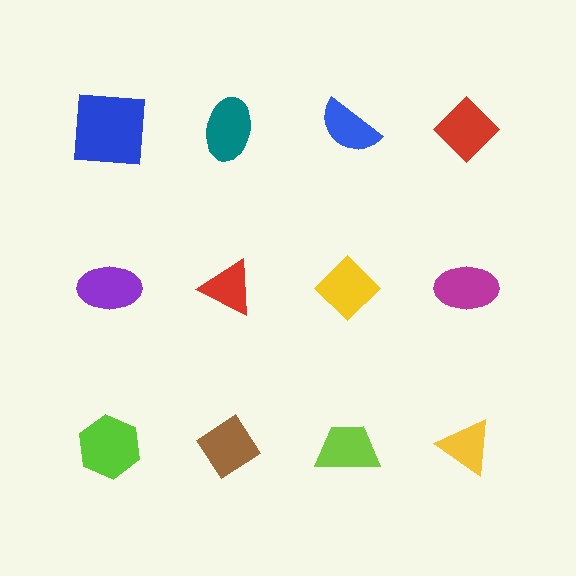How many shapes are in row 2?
4 shapes.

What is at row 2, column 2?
A red triangle.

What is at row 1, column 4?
A red diamond.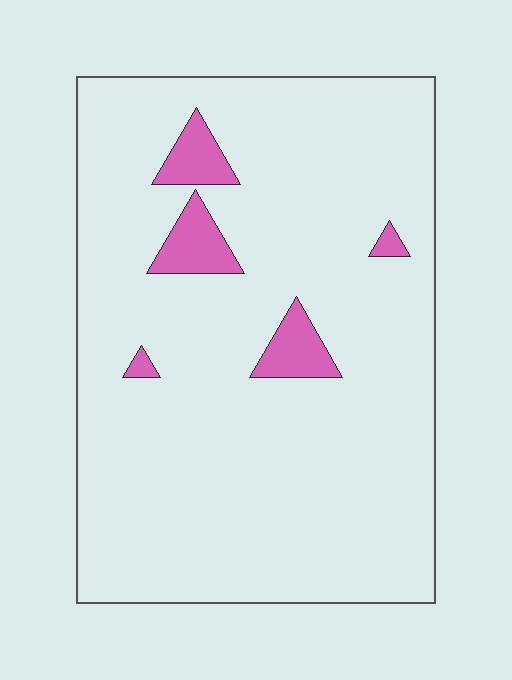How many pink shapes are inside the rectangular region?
5.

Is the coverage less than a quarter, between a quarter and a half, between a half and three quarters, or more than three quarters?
Less than a quarter.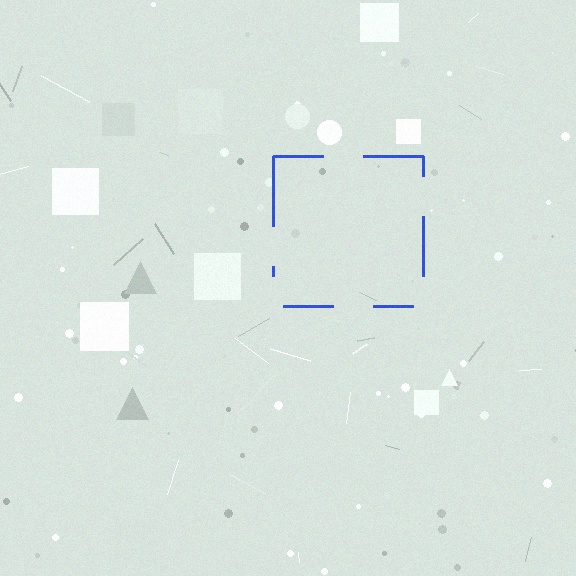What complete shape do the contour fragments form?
The contour fragments form a square.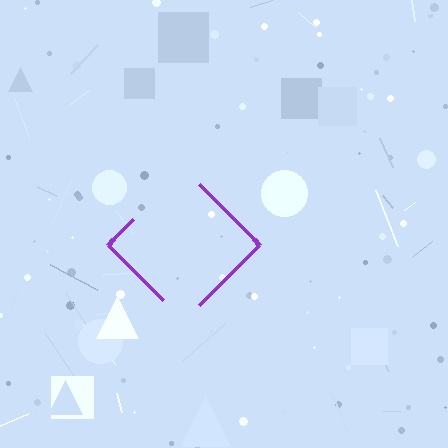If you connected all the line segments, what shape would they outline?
They would outline a diamond.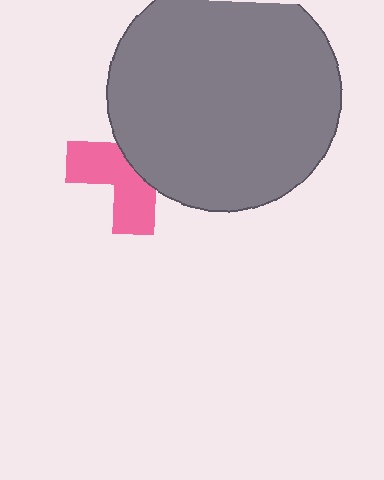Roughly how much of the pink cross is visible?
About half of it is visible (roughly 48%).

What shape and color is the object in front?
The object in front is a gray circle.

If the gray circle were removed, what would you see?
You would see the complete pink cross.